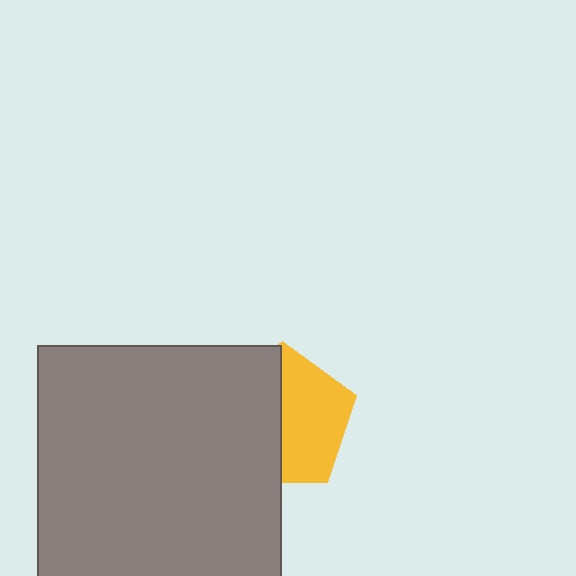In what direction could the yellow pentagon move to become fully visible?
The yellow pentagon could move right. That would shift it out from behind the gray square entirely.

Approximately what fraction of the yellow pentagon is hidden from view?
Roughly 49% of the yellow pentagon is hidden behind the gray square.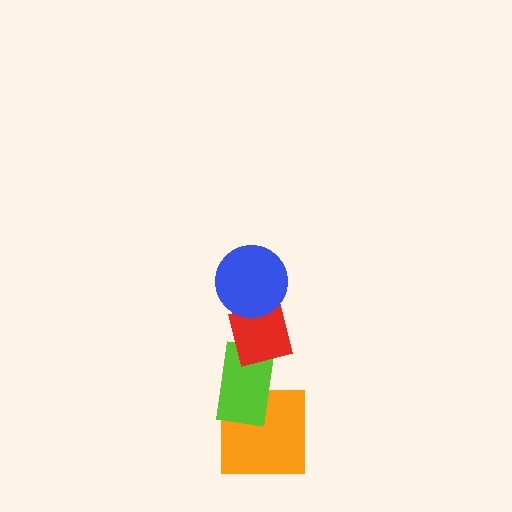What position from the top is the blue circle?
The blue circle is 1st from the top.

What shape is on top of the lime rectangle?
The red square is on top of the lime rectangle.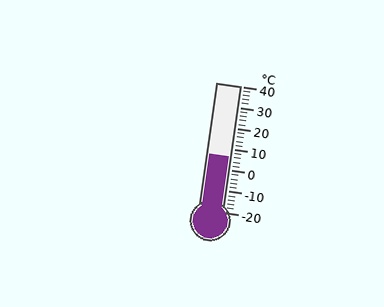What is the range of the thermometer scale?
The thermometer scale ranges from -20°C to 40°C.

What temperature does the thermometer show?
The thermometer shows approximately 6°C.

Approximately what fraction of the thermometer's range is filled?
The thermometer is filled to approximately 45% of its range.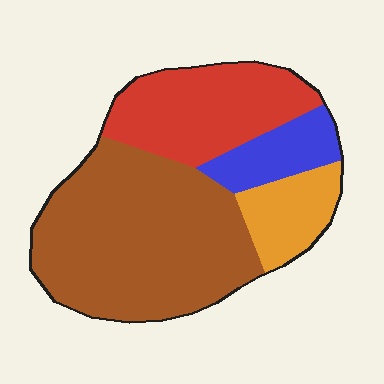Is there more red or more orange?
Red.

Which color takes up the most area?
Brown, at roughly 50%.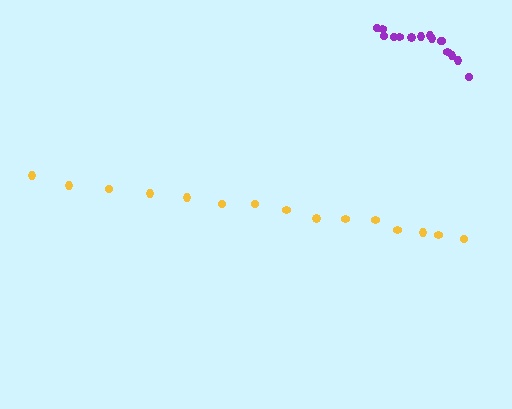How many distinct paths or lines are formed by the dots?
There are 2 distinct paths.